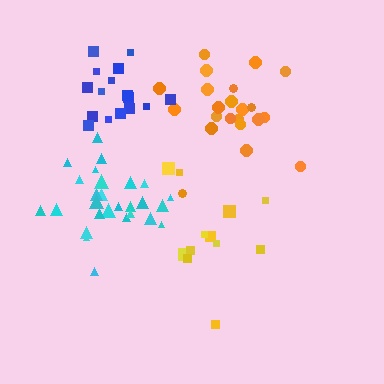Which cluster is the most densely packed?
Blue.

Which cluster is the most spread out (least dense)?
Yellow.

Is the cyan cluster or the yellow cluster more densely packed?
Cyan.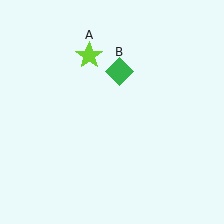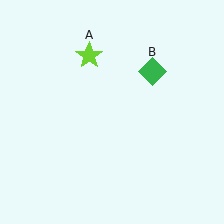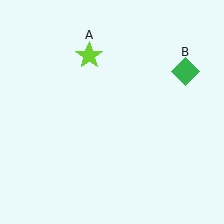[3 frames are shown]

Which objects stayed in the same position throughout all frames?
Lime star (object A) remained stationary.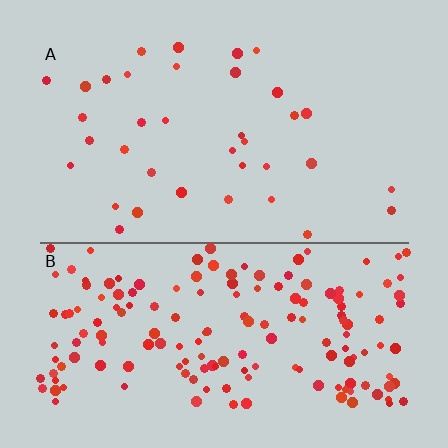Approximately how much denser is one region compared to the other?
Approximately 4.7× — region B over region A.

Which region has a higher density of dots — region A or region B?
B (the bottom).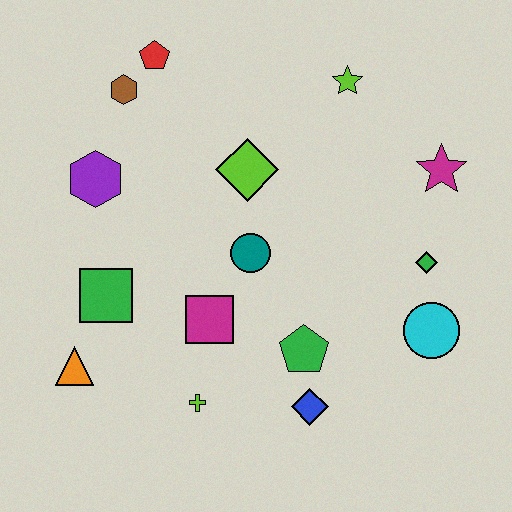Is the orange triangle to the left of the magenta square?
Yes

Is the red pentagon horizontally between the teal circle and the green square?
Yes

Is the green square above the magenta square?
Yes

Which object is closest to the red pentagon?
The brown hexagon is closest to the red pentagon.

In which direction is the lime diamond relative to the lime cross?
The lime diamond is above the lime cross.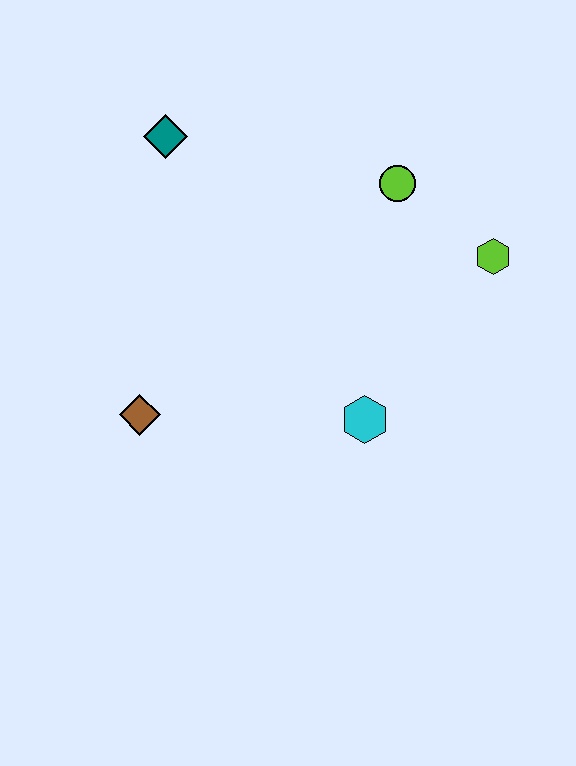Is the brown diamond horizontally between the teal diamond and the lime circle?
No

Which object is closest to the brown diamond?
The cyan hexagon is closest to the brown diamond.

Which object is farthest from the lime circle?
The brown diamond is farthest from the lime circle.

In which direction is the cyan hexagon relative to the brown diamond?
The cyan hexagon is to the right of the brown diamond.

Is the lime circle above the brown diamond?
Yes